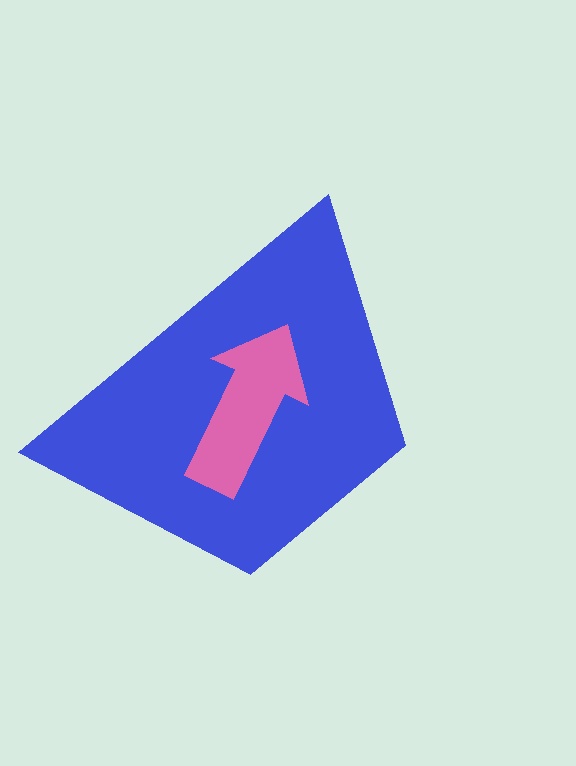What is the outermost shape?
The blue trapezoid.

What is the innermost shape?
The pink arrow.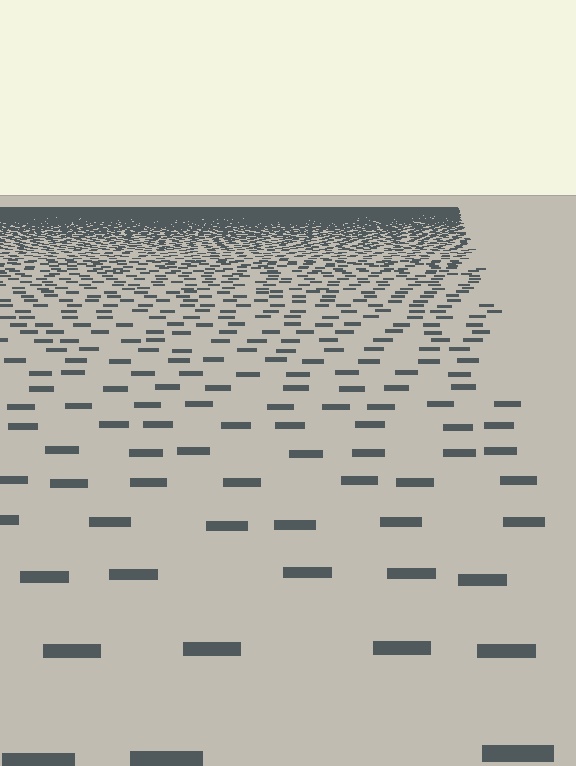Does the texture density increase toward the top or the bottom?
Density increases toward the top.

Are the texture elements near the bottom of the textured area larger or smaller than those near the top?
Larger. Near the bottom, elements are closer to the viewer and appear at a bigger on-screen size.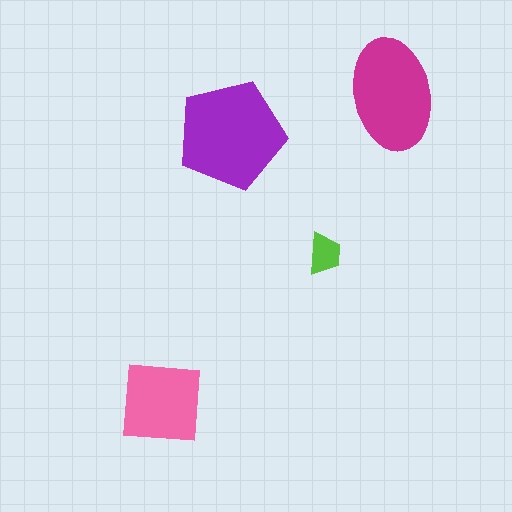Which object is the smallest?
The lime trapezoid.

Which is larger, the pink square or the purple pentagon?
The purple pentagon.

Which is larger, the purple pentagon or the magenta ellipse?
The purple pentagon.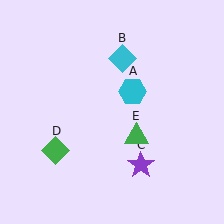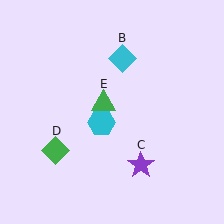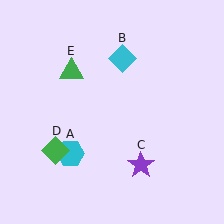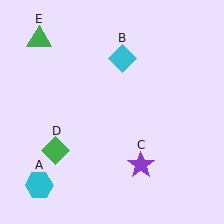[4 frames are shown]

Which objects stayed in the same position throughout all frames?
Cyan diamond (object B) and purple star (object C) and green diamond (object D) remained stationary.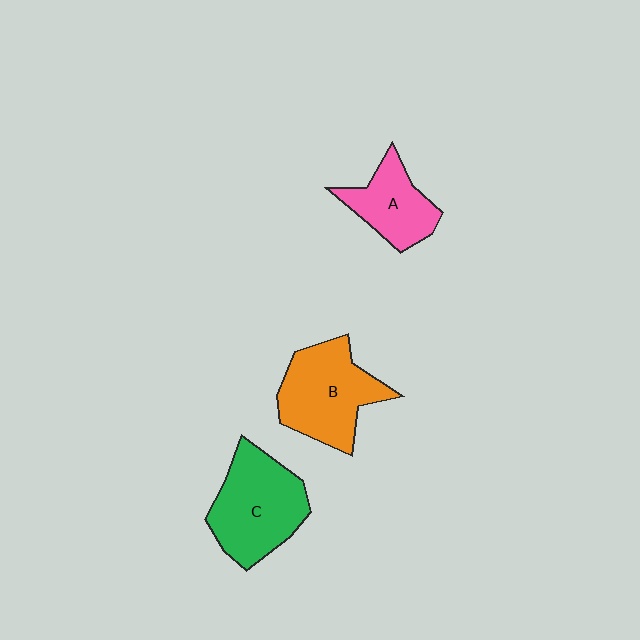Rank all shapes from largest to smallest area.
From largest to smallest: C (green), B (orange), A (pink).